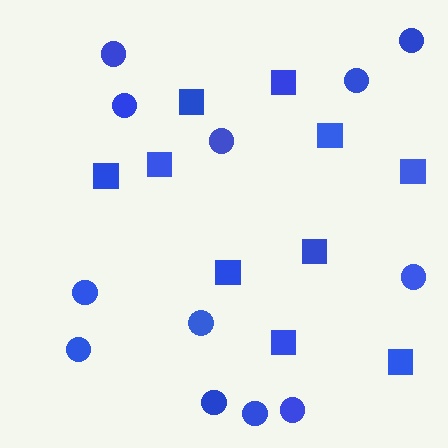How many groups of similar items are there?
There are 2 groups: one group of squares (10) and one group of circles (12).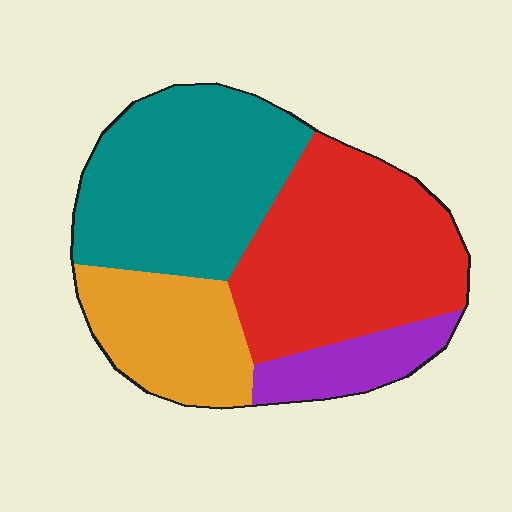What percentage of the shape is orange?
Orange takes up about one fifth (1/5) of the shape.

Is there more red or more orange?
Red.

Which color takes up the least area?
Purple, at roughly 10%.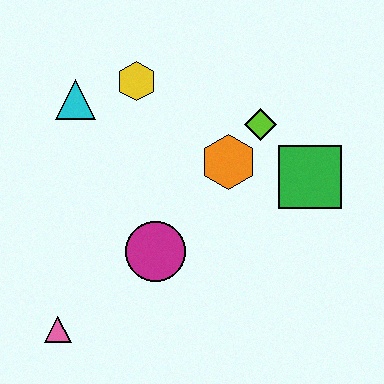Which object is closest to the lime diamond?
The orange hexagon is closest to the lime diamond.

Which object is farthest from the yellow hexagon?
The pink triangle is farthest from the yellow hexagon.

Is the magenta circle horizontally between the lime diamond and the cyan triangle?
Yes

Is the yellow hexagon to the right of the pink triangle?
Yes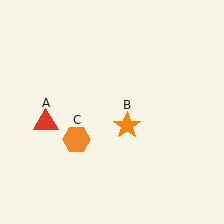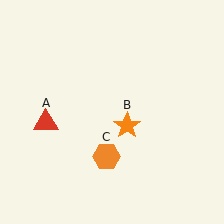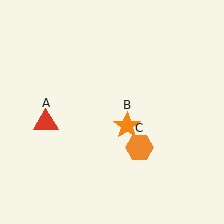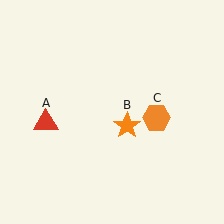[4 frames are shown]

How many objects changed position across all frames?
1 object changed position: orange hexagon (object C).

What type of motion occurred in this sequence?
The orange hexagon (object C) rotated counterclockwise around the center of the scene.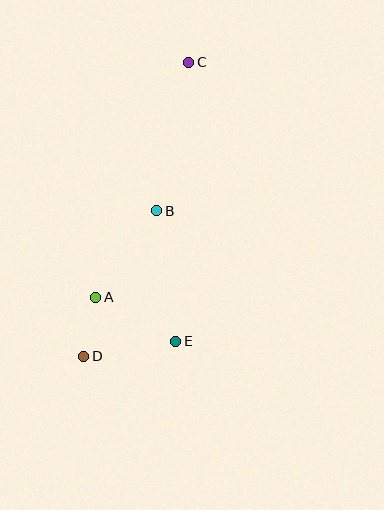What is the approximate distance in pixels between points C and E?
The distance between C and E is approximately 279 pixels.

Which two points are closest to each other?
Points A and D are closest to each other.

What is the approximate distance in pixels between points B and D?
The distance between B and D is approximately 163 pixels.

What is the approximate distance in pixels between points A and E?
The distance between A and E is approximately 91 pixels.